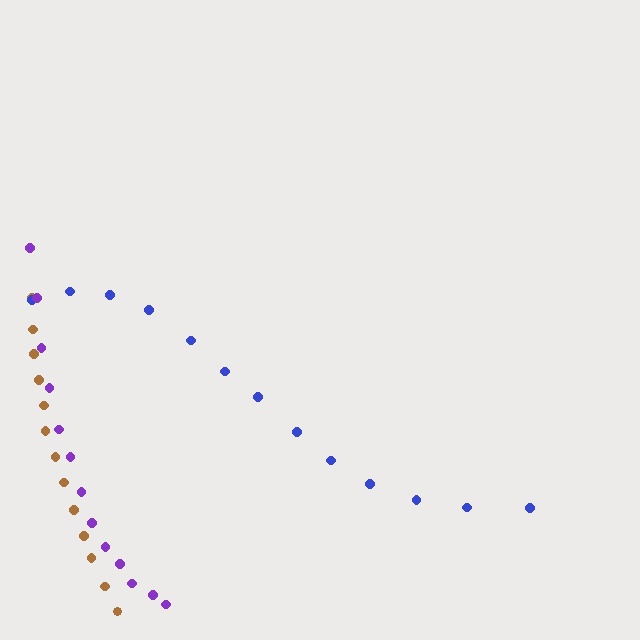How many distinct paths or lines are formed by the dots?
There are 3 distinct paths.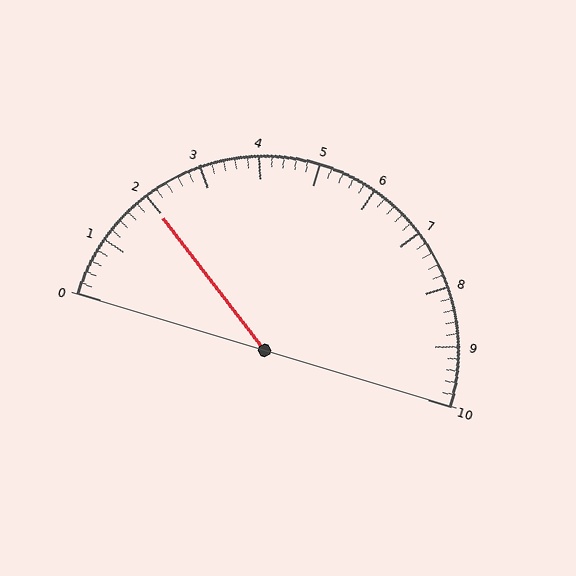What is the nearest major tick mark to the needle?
The nearest major tick mark is 2.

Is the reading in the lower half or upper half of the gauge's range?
The reading is in the lower half of the range (0 to 10).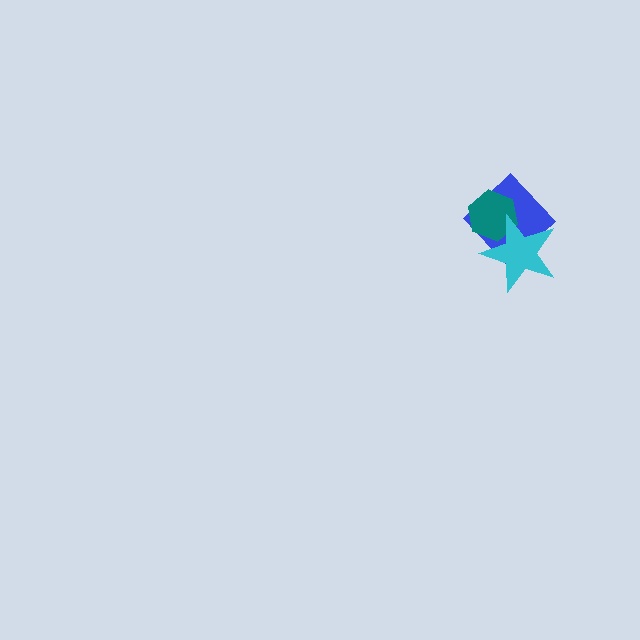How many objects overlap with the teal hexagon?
2 objects overlap with the teal hexagon.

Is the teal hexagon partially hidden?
Yes, it is partially covered by another shape.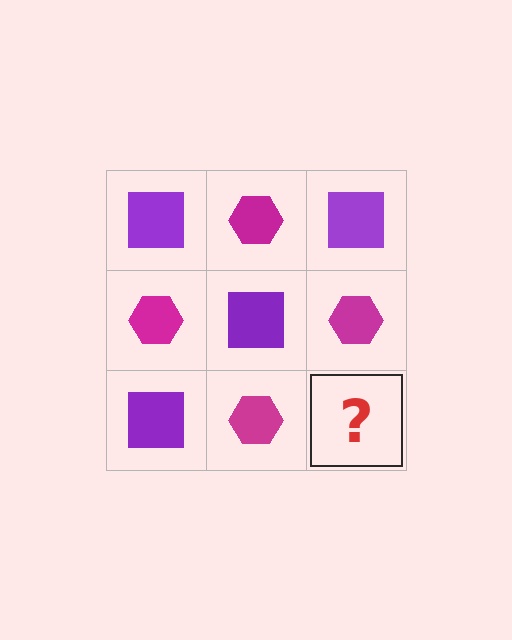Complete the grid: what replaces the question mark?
The question mark should be replaced with a purple square.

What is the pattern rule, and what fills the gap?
The rule is that it alternates purple square and magenta hexagon in a checkerboard pattern. The gap should be filled with a purple square.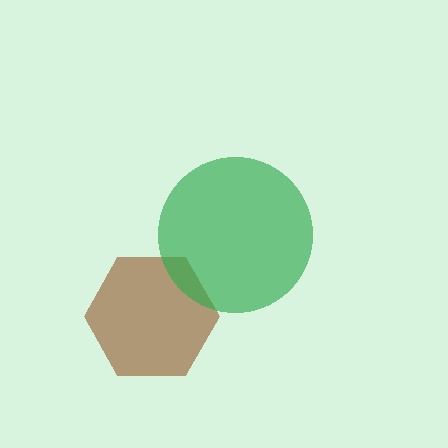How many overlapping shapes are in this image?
There are 2 overlapping shapes in the image.